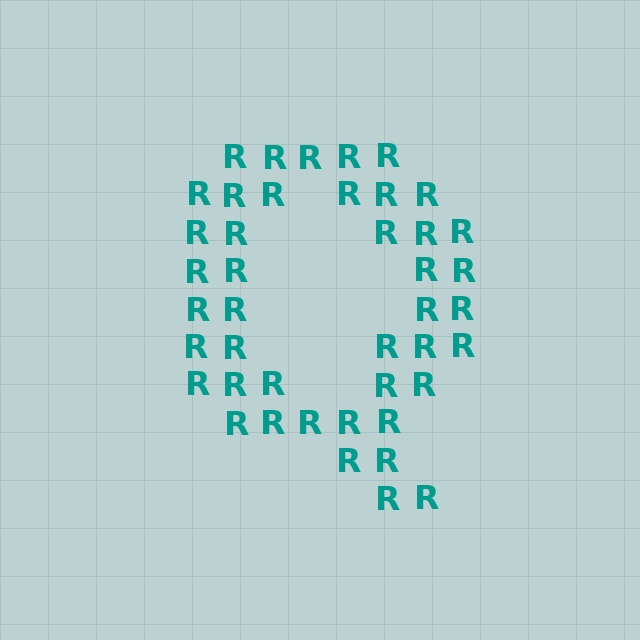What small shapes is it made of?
It is made of small letter R's.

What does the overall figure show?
The overall figure shows the letter Q.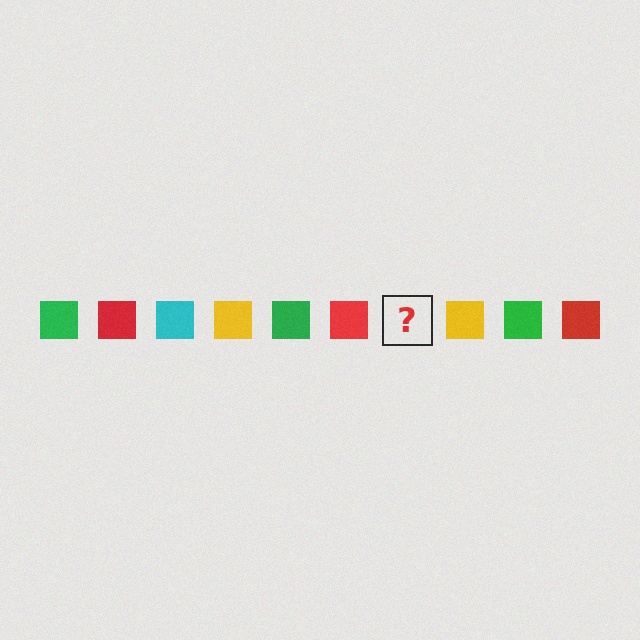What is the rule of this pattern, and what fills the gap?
The rule is that the pattern cycles through green, red, cyan, yellow squares. The gap should be filled with a cyan square.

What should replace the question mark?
The question mark should be replaced with a cyan square.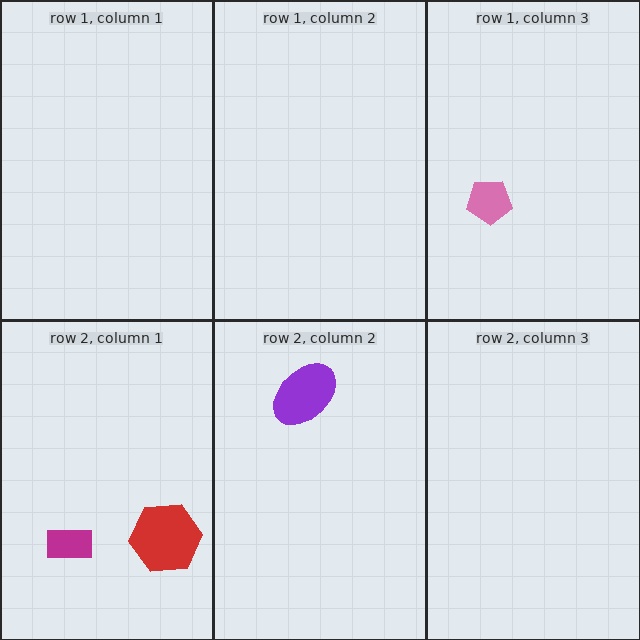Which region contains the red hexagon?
The row 2, column 1 region.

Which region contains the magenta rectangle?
The row 2, column 1 region.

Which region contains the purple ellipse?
The row 2, column 2 region.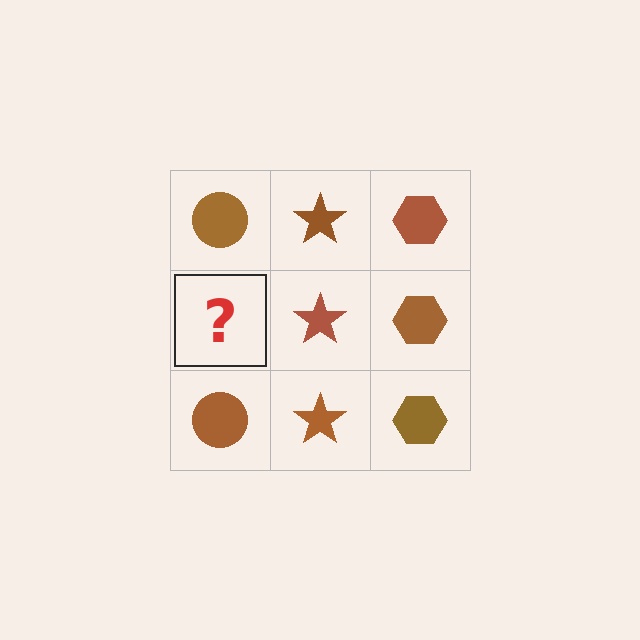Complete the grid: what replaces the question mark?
The question mark should be replaced with a brown circle.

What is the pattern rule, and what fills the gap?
The rule is that each column has a consistent shape. The gap should be filled with a brown circle.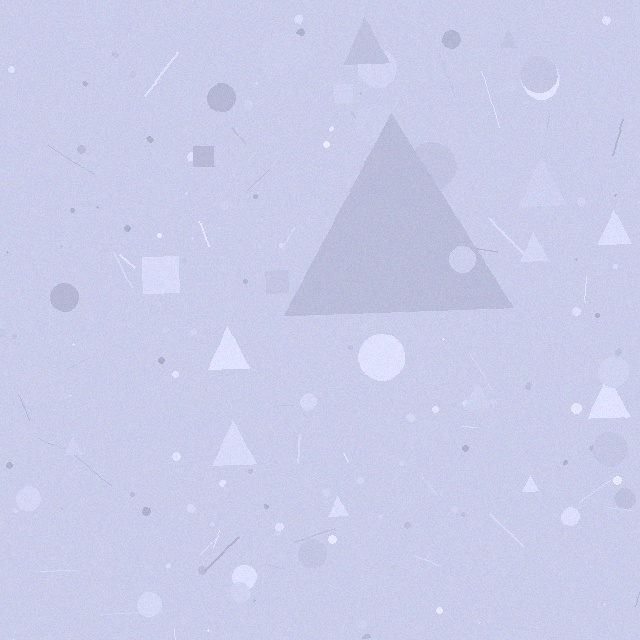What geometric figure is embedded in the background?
A triangle is embedded in the background.